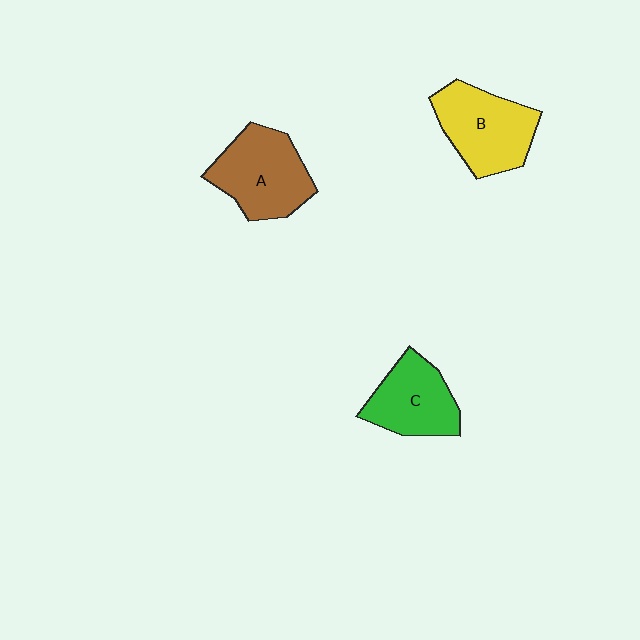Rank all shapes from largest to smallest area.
From largest to smallest: A (brown), B (yellow), C (green).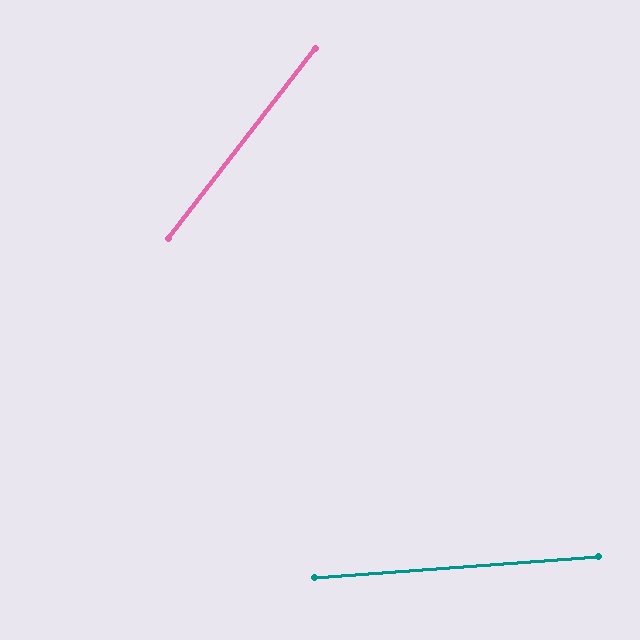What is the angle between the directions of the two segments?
Approximately 48 degrees.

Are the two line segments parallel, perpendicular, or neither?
Neither parallel nor perpendicular — they differ by about 48°.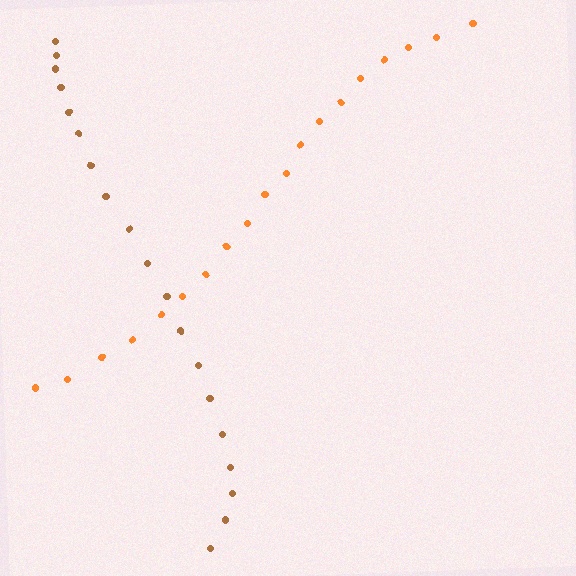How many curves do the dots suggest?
There are 2 distinct paths.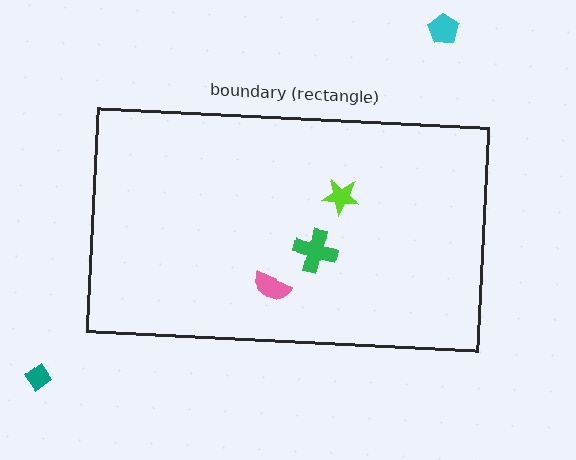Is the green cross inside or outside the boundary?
Inside.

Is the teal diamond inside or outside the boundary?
Outside.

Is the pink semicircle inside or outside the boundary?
Inside.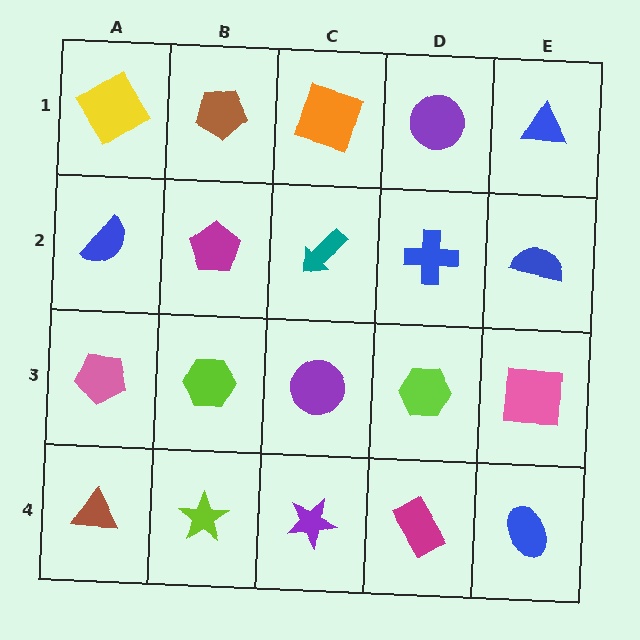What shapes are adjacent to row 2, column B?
A brown pentagon (row 1, column B), a lime hexagon (row 3, column B), a blue semicircle (row 2, column A), a teal arrow (row 2, column C).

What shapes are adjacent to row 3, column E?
A blue semicircle (row 2, column E), a blue ellipse (row 4, column E), a lime hexagon (row 3, column D).